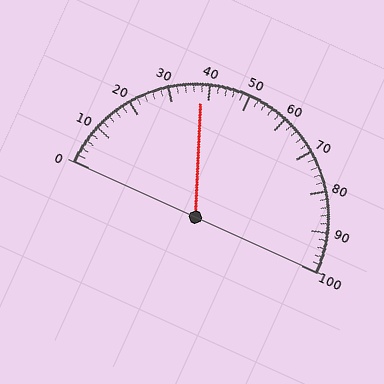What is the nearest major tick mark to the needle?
The nearest major tick mark is 40.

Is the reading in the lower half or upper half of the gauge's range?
The reading is in the lower half of the range (0 to 100).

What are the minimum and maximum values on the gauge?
The gauge ranges from 0 to 100.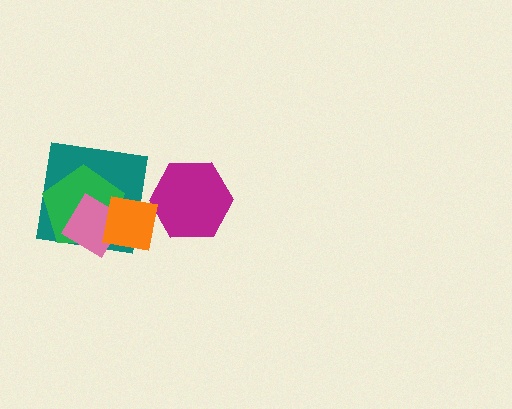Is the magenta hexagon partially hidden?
Yes, it is partially covered by another shape.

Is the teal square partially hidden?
Yes, it is partially covered by another shape.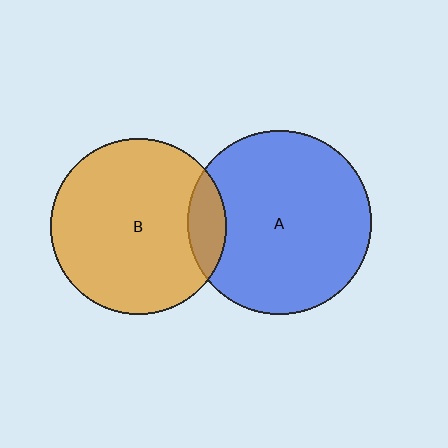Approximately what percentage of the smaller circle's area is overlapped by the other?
Approximately 10%.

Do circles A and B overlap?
Yes.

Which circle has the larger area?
Circle A (blue).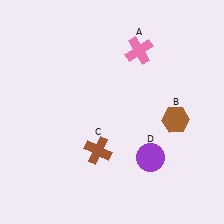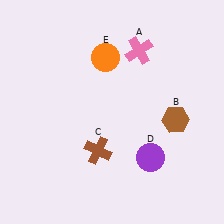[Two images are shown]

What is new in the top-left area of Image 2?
An orange circle (E) was added in the top-left area of Image 2.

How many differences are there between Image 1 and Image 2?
There is 1 difference between the two images.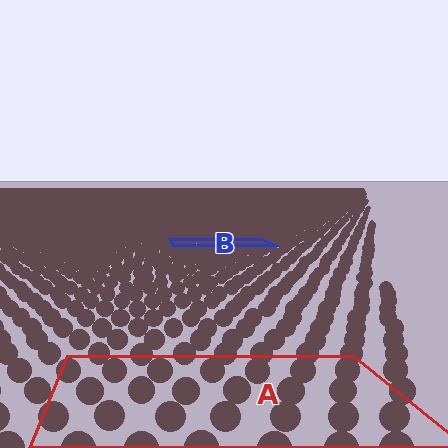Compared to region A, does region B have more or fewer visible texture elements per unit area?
Region B has more texture elements per unit area — they are packed more densely because it is farther away.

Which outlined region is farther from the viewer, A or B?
Region B is farther from the viewer — the texture elements inside it appear smaller and more densely packed.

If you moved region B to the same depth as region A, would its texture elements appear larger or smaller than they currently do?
They would appear larger. At a closer depth, the same texture elements are projected at a bigger on-screen size.